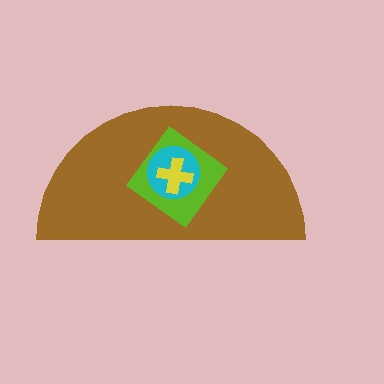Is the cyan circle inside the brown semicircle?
Yes.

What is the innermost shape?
The yellow cross.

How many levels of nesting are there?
4.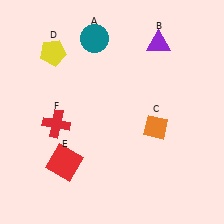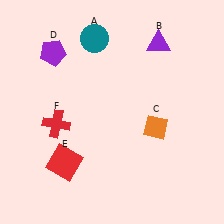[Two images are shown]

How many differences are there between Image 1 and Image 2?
There is 1 difference between the two images.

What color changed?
The pentagon (D) changed from yellow in Image 1 to purple in Image 2.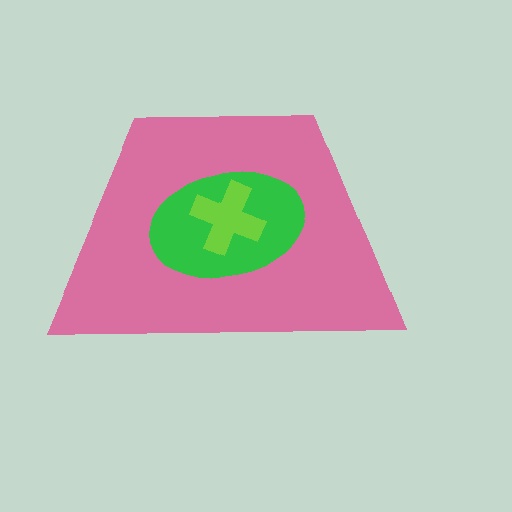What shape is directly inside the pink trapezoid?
The green ellipse.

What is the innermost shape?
The lime cross.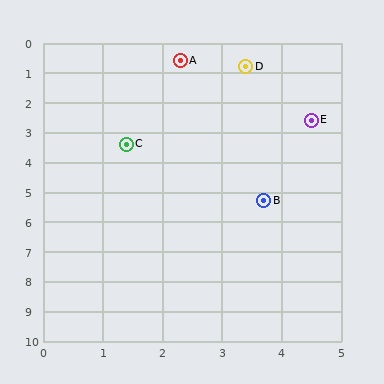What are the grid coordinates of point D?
Point D is at approximately (3.4, 0.8).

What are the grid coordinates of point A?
Point A is at approximately (2.3, 0.6).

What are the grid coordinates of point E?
Point E is at approximately (4.5, 2.6).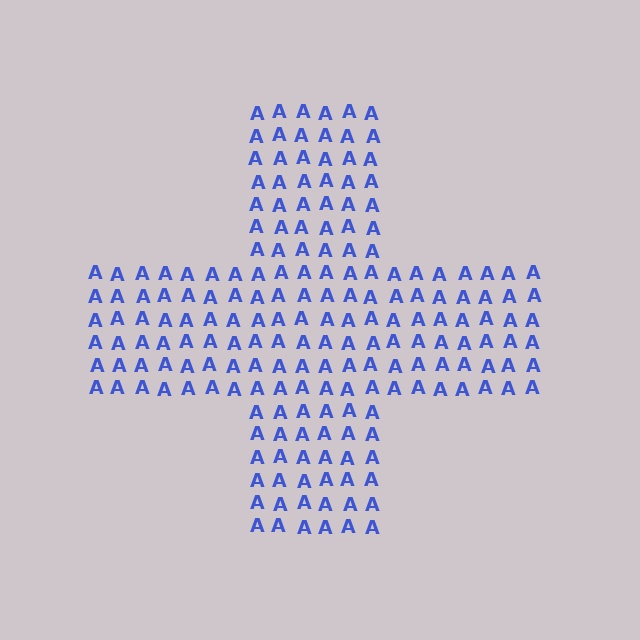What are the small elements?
The small elements are letter A's.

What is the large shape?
The large shape is a cross.